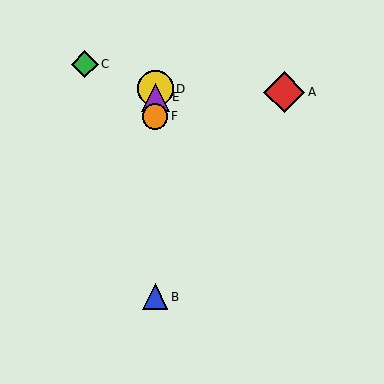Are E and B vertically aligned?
Yes, both are at x≈155.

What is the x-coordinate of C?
Object C is at x≈85.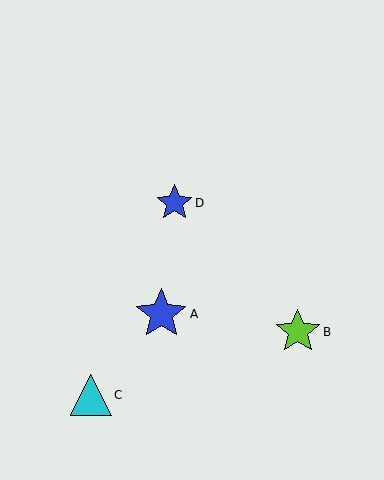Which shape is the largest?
The blue star (labeled A) is the largest.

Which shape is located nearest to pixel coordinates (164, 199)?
The blue star (labeled D) at (174, 203) is nearest to that location.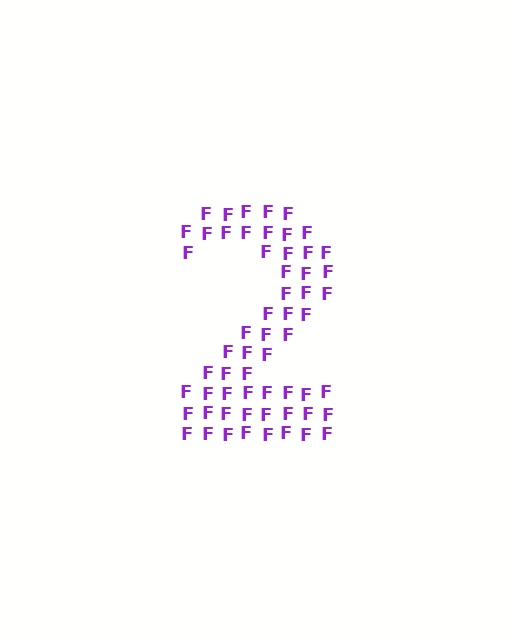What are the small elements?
The small elements are letter F's.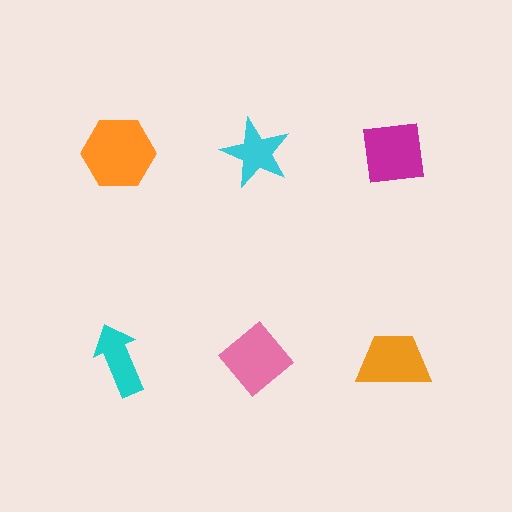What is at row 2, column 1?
A cyan arrow.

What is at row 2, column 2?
A pink diamond.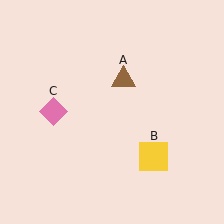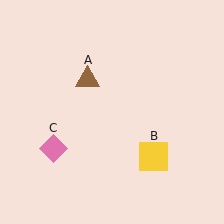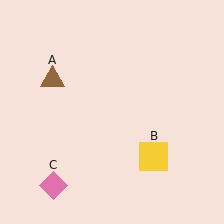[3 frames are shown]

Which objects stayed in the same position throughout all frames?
Yellow square (object B) remained stationary.